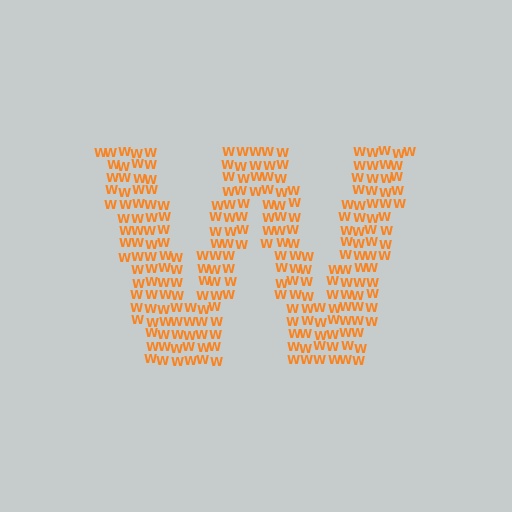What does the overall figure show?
The overall figure shows the letter W.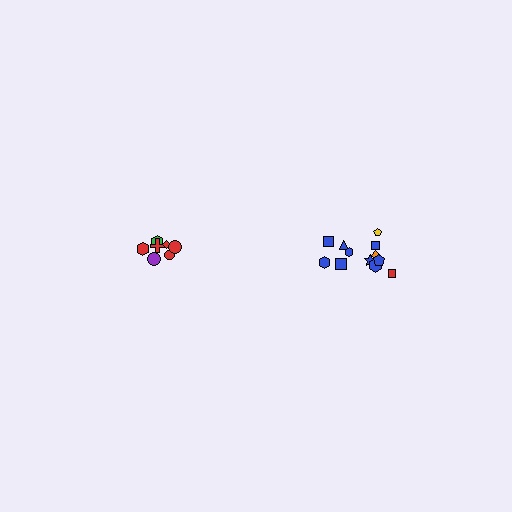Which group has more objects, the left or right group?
The right group.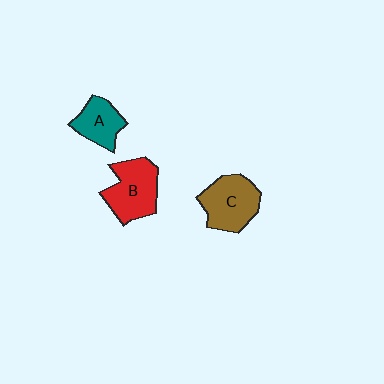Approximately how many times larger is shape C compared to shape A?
Approximately 1.5 times.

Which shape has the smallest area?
Shape A (teal).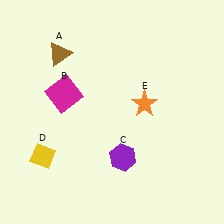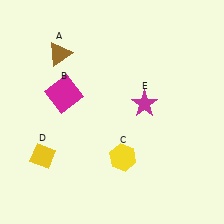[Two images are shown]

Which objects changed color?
C changed from purple to yellow. E changed from orange to magenta.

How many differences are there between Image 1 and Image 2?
There are 2 differences between the two images.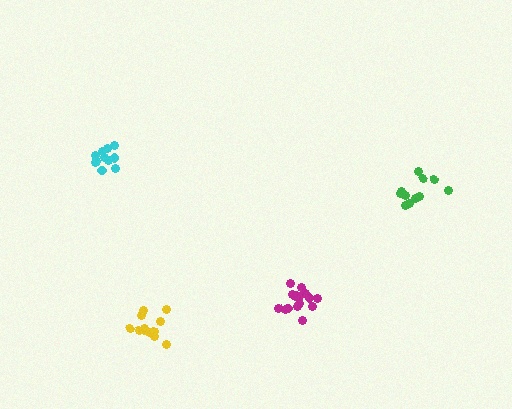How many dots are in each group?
Group 1: 16 dots, Group 2: 12 dots, Group 3: 11 dots, Group 4: 11 dots (50 total).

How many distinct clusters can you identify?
There are 4 distinct clusters.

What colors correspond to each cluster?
The clusters are colored: magenta, yellow, cyan, green.